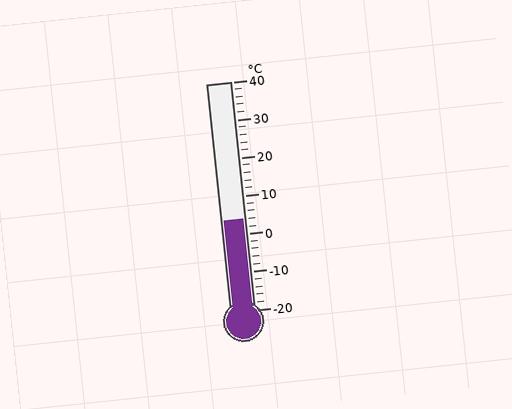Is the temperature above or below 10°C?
The temperature is below 10°C.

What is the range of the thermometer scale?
The thermometer scale ranges from -20°C to 40°C.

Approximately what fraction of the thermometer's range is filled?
The thermometer is filled to approximately 40% of its range.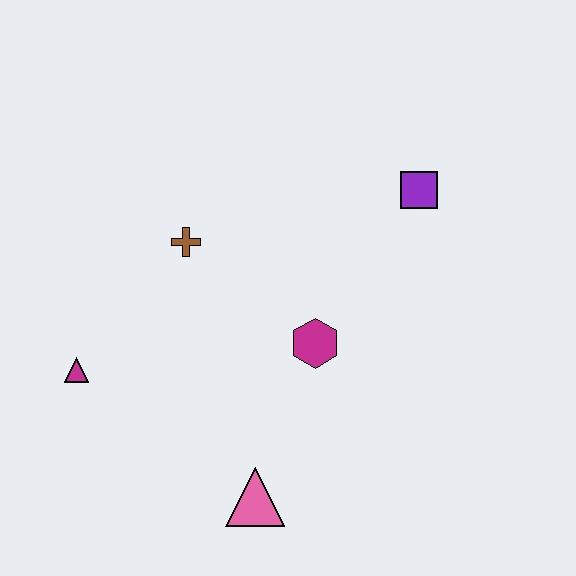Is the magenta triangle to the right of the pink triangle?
No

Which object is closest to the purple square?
The magenta hexagon is closest to the purple square.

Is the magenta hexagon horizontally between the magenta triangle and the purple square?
Yes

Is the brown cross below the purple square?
Yes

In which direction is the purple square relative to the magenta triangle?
The purple square is to the right of the magenta triangle.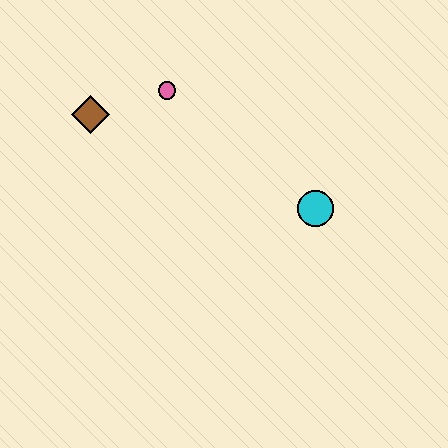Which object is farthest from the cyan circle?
The brown diamond is farthest from the cyan circle.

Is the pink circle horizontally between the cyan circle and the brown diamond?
Yes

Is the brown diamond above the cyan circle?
Yes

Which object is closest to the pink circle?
The brown diamond is closest to the pink circle.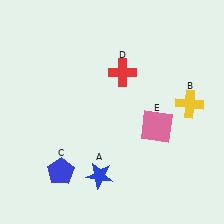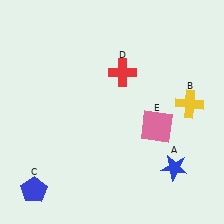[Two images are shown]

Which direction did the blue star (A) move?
The blue star (A) moved right.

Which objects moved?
The objects that moved are: the blue star (A), the blue pentagon (C).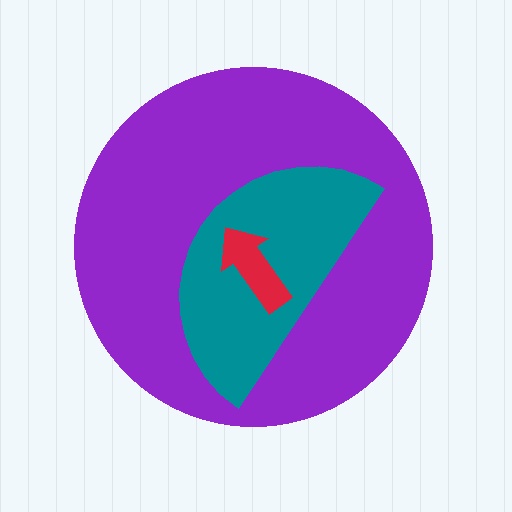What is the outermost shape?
The purple circle.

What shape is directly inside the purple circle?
The teal semicircle.